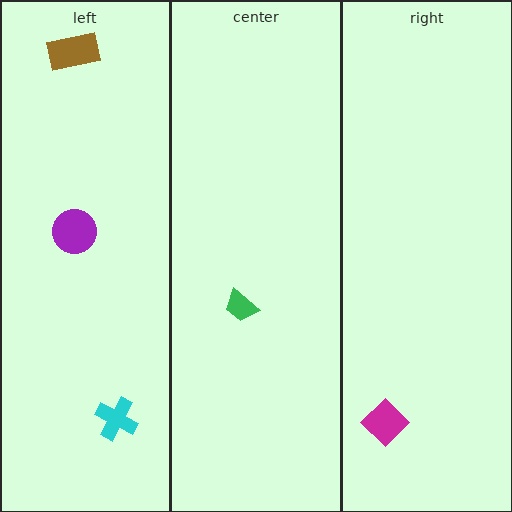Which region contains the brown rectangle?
The left region.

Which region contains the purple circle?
The left region.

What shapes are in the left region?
The purple circle, the cyan cross, the brown rectangle.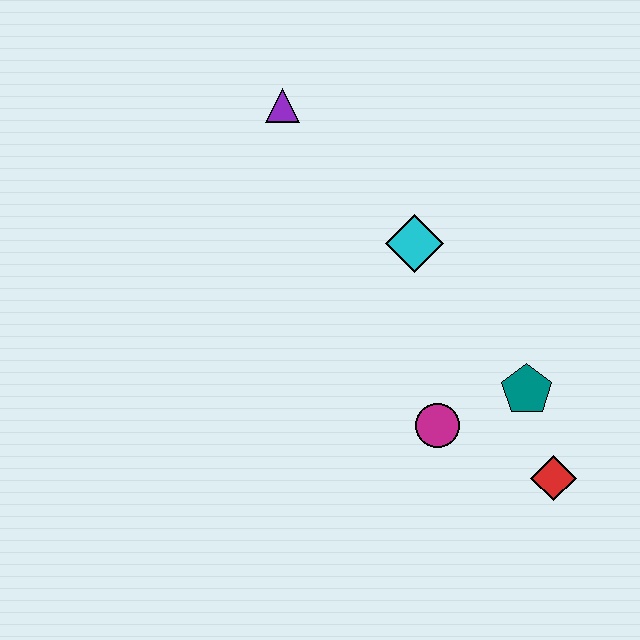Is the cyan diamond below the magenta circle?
No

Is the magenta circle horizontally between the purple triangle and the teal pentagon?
Yes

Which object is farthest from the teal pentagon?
The purple triangle is farthest from the teal pentagon.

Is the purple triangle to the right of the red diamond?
No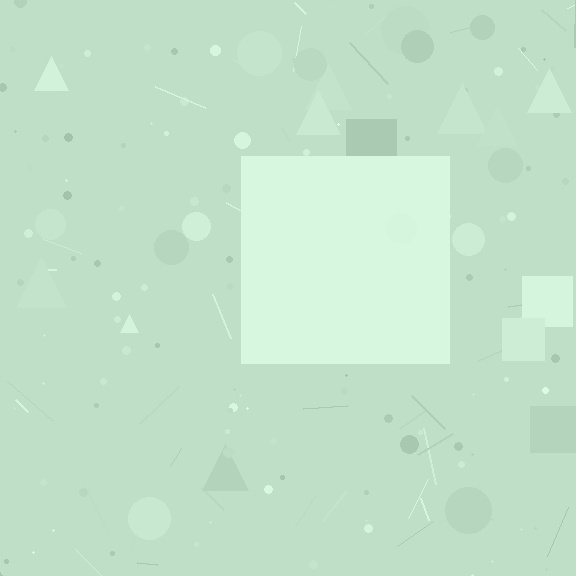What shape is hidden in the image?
A square is hidden in the image.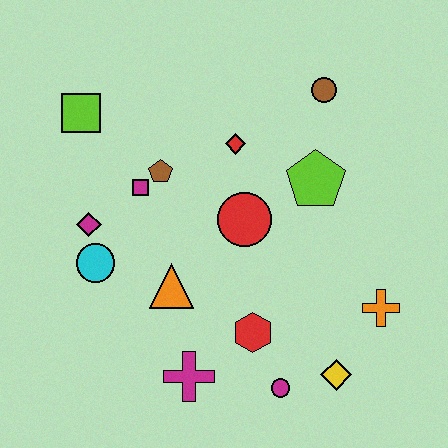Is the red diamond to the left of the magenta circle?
Yes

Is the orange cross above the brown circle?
No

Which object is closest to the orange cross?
The yellow diamond is closest to the orange cross.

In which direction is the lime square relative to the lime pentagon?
The lime square is to the left of the lime pentagon.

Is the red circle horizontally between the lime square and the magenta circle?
Yes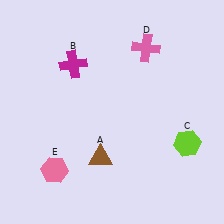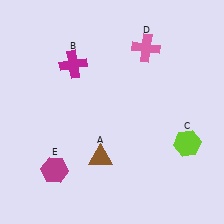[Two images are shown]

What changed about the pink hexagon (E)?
In Image 1, E is pink. In Image 2, it changed to magenta.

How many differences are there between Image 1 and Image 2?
There is 1 difference between the two images.